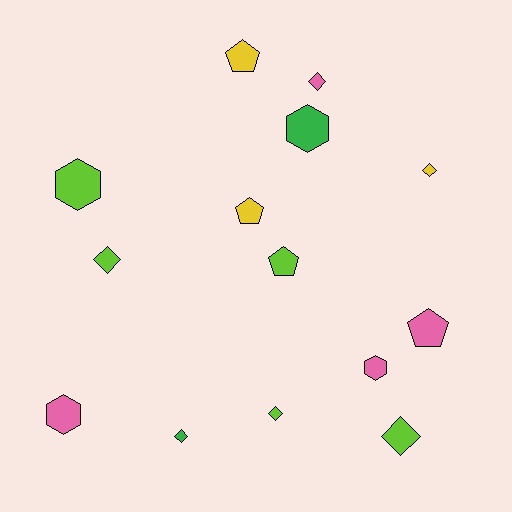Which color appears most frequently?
Lime, with 5 objects.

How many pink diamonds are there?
There is 1 pink diamond.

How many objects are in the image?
There are 14 objects.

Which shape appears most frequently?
Diamond, with 6 objects.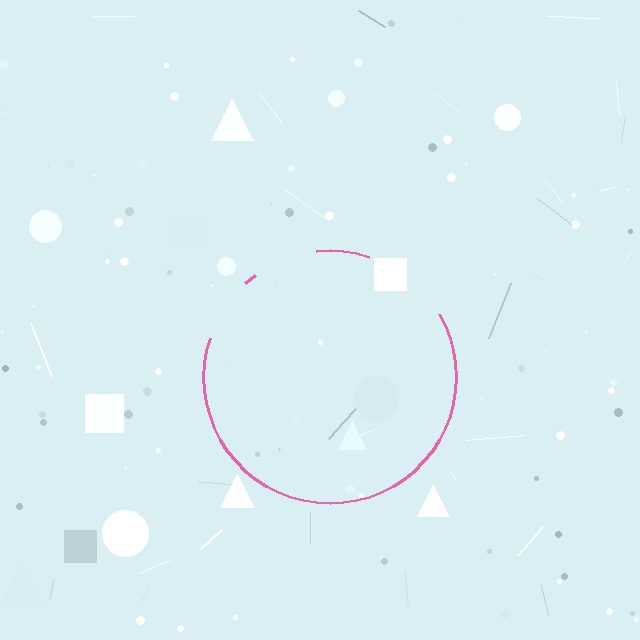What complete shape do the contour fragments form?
The contour fragments form a circle.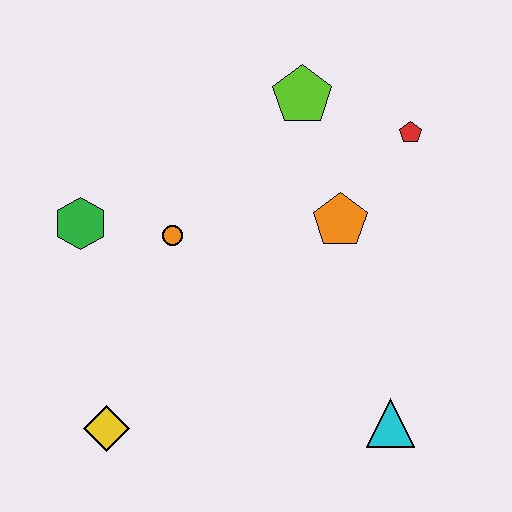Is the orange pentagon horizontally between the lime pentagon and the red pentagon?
Yes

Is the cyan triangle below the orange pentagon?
Yes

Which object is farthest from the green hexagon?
The cyan triangle is farthest from the green hexagon.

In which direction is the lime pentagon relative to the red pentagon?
The lime pentagon is to the left of the red pentagon.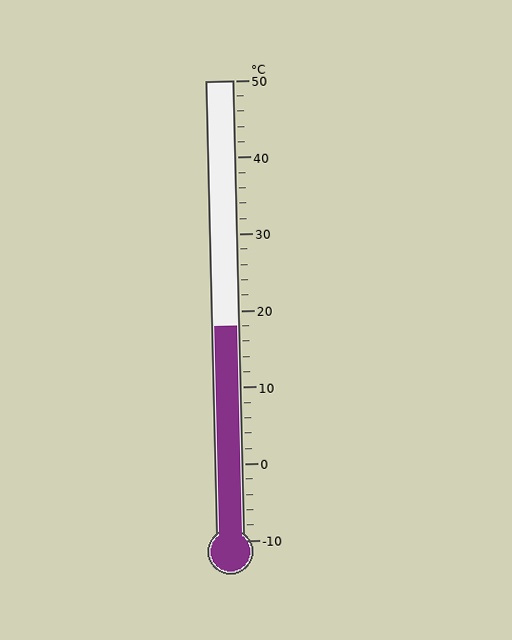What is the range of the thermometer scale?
The thermometer scale ranges from -10°C to 50°C.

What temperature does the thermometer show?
The thermometer shows approximately 18°C.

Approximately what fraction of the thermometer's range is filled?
The thermometer is filled to approximately 45% of its range.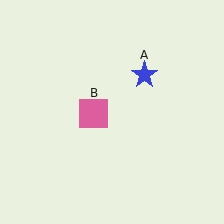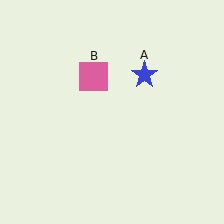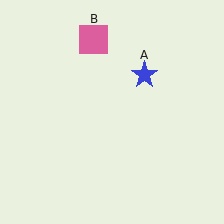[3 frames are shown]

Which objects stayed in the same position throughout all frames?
Blue star (object A) remained stationary.